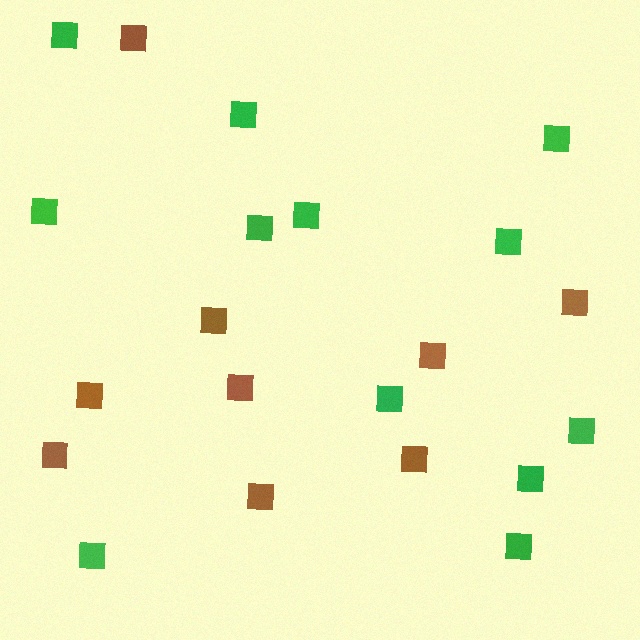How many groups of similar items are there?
There are 2 groups: one group of brown squares (9) and one group of green squares (12).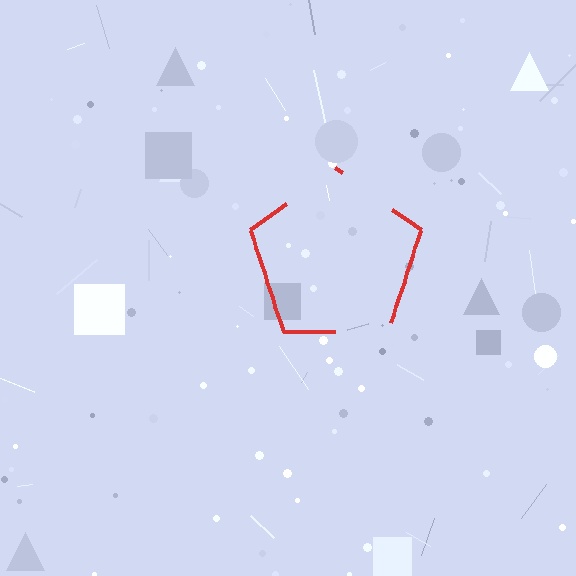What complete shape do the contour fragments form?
The contour fragments form a pentagon.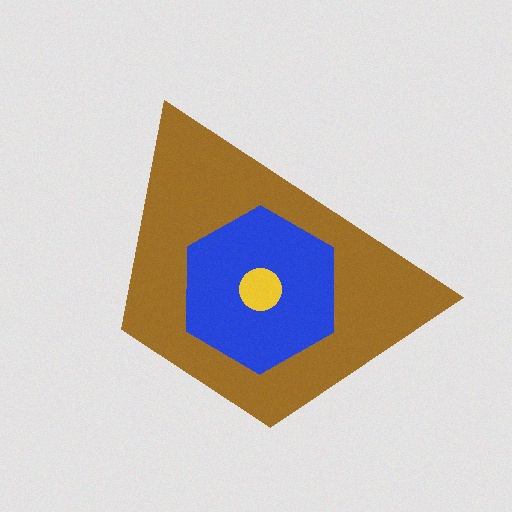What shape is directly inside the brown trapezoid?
The blue hexagon.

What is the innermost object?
The yellow circle.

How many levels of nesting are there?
3.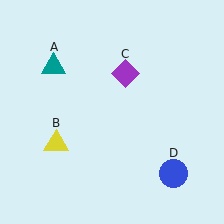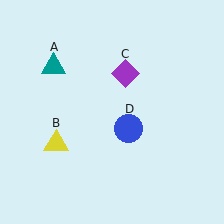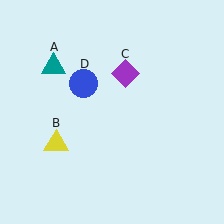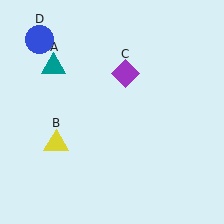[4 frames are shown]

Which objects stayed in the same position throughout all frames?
Teal triangle (object A) and yellow triangle (object B) and purple diamond (object C) remained stationary.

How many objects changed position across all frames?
1 object changed position: blue circle (object D).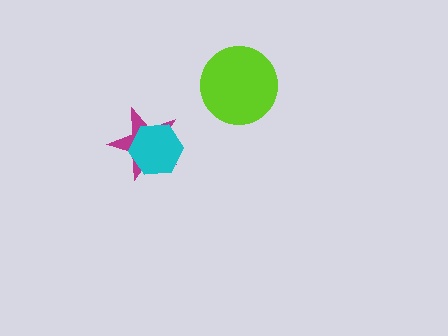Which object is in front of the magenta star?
The cyan hexagon is in front of the magenta star.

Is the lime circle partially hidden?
No, no other shape covers it.